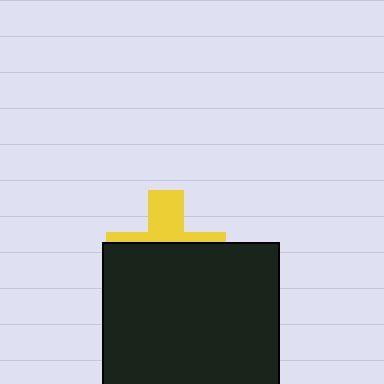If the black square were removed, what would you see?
You would see the complete yellow cross.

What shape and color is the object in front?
The object in front is a black square.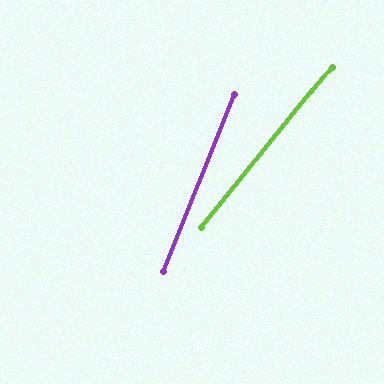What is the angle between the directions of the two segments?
Approximately 17 degrees.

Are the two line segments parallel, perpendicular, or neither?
Neither parallel nor perpendicular — they differ by about 17°.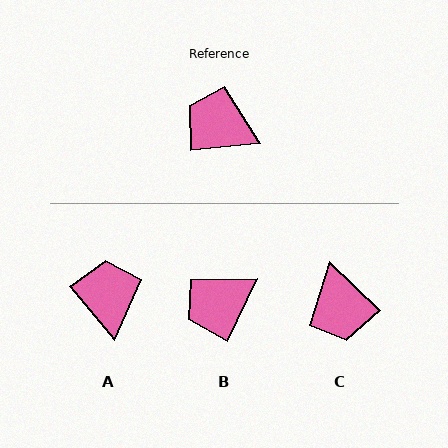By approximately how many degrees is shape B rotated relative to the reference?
Approximately 59 degrees counter-clockwise.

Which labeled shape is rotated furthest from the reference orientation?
C, about 130 degrees away.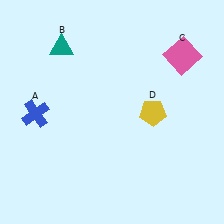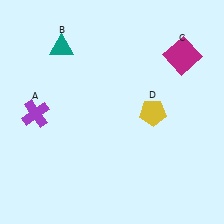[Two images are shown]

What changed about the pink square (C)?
In Image 1, C is pink. In Image 2, it changed to magenta.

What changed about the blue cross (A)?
In Image 1, A is blue. In Image 2, it changed to purple.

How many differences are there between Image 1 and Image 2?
There are 2 differences between the two images.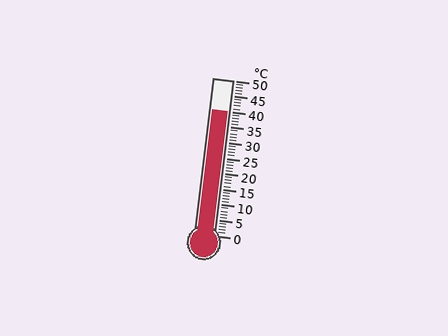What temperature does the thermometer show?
The thermometer shows approximately 40°C.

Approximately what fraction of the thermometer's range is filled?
The thermometer is filled to approximately 80% of its range.